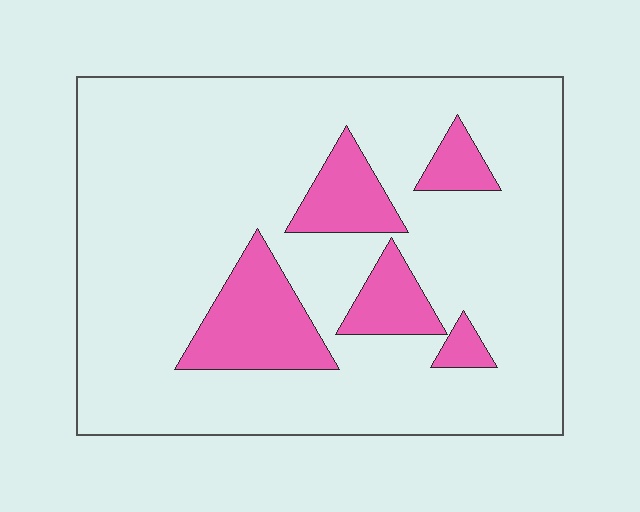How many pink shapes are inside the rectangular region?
5.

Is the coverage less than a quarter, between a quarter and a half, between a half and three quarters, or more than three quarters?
Less than a quarter.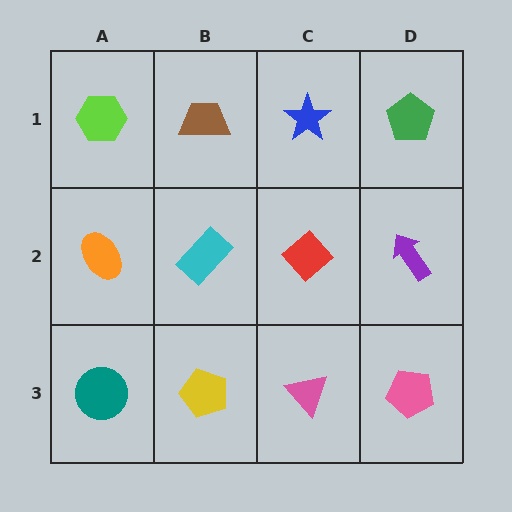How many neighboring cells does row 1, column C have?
3.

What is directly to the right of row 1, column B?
A blue star.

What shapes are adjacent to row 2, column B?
A brown trapezoid (row 1, column B), a yellow pentagon (row 3, column B), an orange ellipse (row 2, column A), a red diamond (row 2, column C).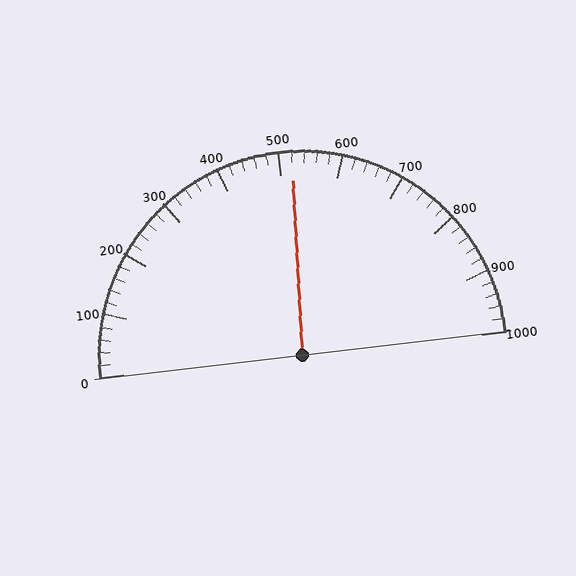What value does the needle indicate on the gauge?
The needle indicates approximately 520.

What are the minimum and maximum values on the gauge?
The gauge ranges from 0 to 1000.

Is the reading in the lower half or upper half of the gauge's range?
The reading is in the upper half of the range (0 to 1000).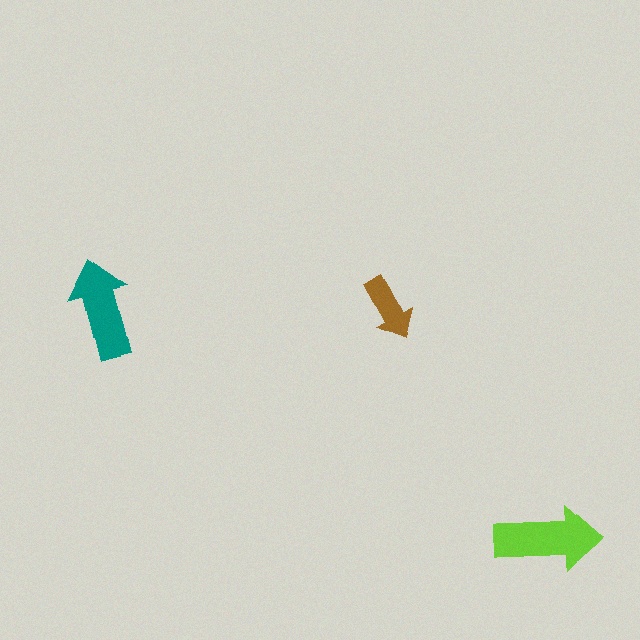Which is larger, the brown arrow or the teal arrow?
The teal one.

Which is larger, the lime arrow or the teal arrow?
The lime one.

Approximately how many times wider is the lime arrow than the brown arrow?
About 1.5 times wider.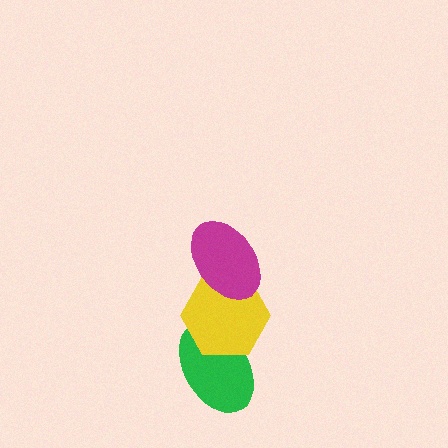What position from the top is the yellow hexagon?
The yellow hexagon is 2nd from the top.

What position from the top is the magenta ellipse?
The magenta ellipse is 1st from the top.